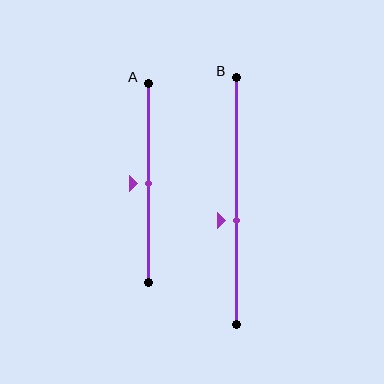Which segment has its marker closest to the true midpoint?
Segment A has its marker closest to the true midpoint.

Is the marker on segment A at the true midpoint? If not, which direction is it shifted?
Yes, the marker on segment A is at the true midpoint.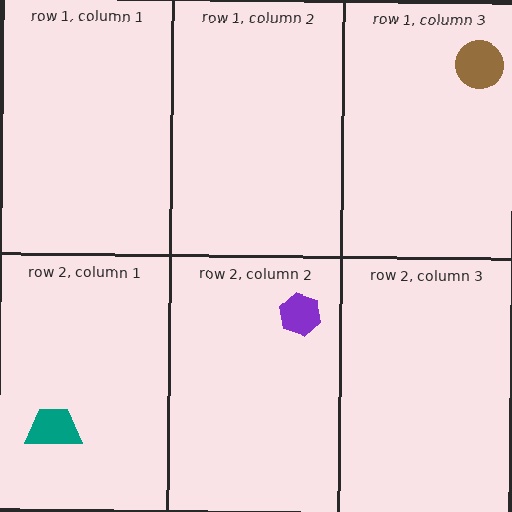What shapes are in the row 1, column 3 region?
The brown circle.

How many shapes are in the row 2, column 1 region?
1.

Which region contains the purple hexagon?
The row 2, column 2 region.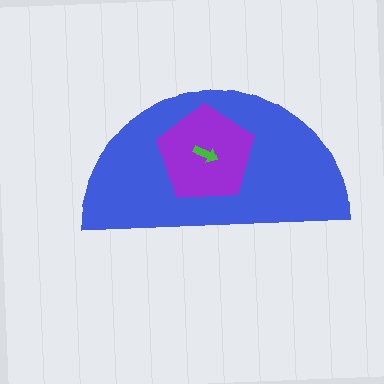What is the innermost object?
The green arrow.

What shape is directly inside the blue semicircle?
The purple pentagon.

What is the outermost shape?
The blue semicircle.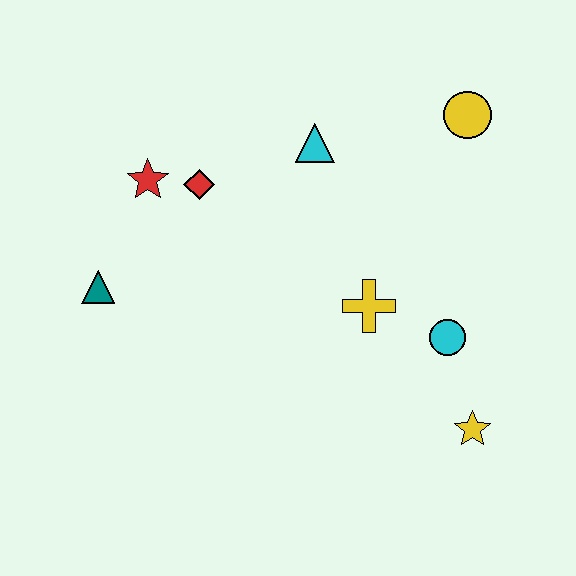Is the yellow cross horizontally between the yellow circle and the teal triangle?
Yes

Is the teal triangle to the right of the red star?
No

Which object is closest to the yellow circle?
The cyan triangle is closest to the yellow circle.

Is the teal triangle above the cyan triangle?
No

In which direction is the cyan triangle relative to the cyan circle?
The cyan triangle is above the cyan circle.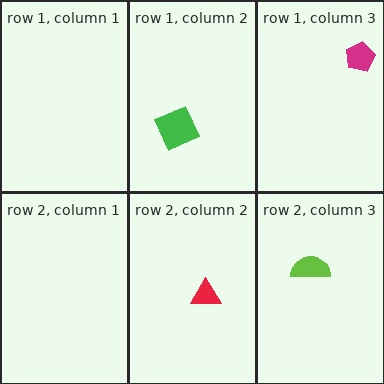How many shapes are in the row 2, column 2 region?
1.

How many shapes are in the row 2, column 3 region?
1.